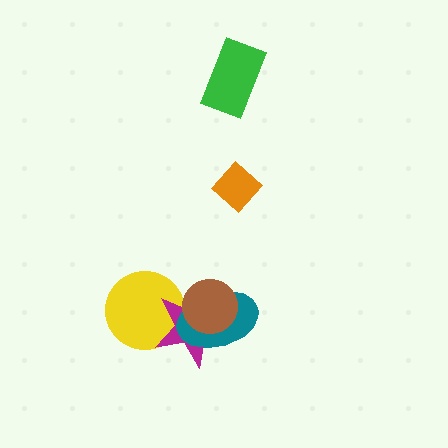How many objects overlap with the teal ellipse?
2 objects overlap with the teal ellipse.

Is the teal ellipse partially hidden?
Yes, it is partially covered by another shape.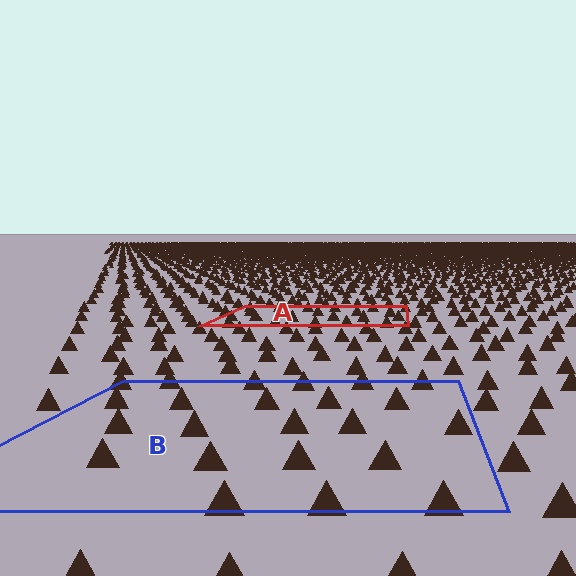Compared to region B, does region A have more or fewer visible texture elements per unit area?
Region A has more texture elements per unit area — they are packed more densely because it is farther away.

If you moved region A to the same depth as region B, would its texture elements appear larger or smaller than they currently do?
They would appear larger. At a closer depth, the same texture elements are projected at a bigger on-screen size.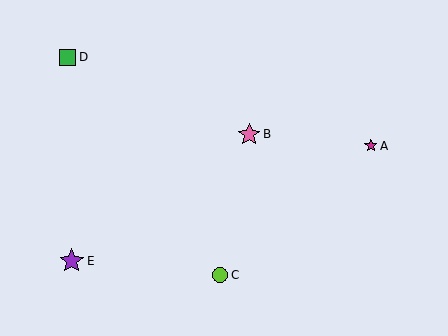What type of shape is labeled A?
Shape A is a magenta star.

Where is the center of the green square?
The center of the green square is at (68, 57).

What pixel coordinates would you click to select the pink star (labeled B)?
Click at (249, 134) to select the pink star B.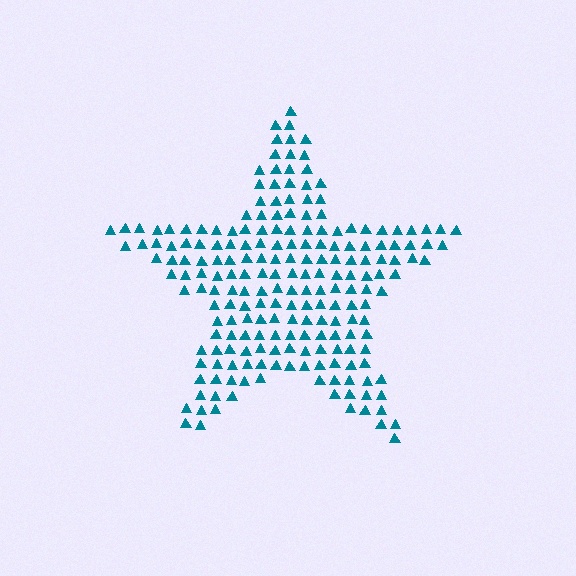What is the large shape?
The large shape is a star.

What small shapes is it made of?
It is made of small triangles.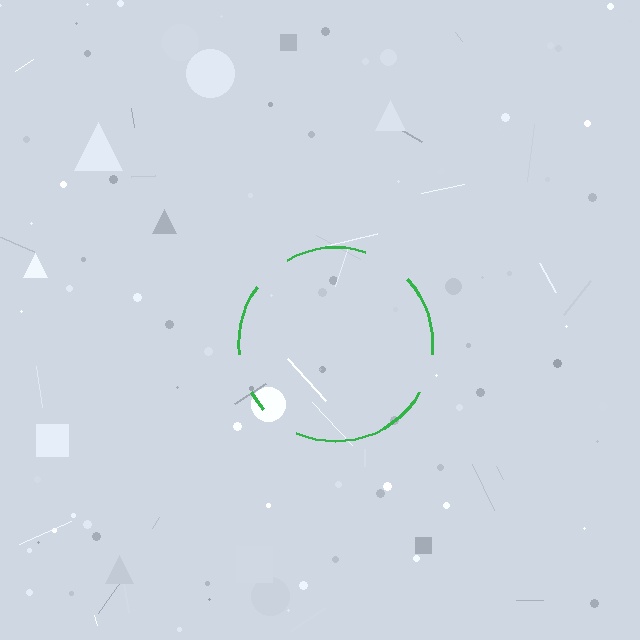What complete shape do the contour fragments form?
The contour fragments form a circle.